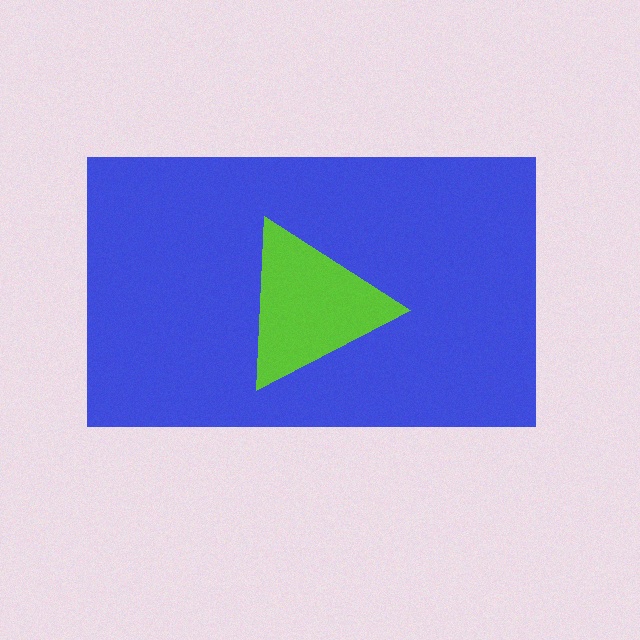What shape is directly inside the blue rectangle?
The lime triangle.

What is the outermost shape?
The blue rectangle.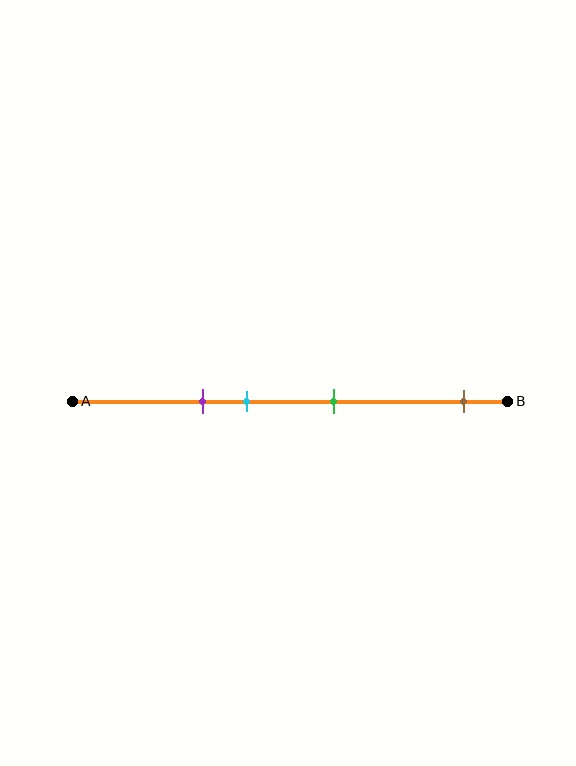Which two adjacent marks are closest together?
The purple and cyan marks are the closest adjacent pair.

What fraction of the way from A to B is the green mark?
The green mark is approximately 60% (0.6) of the way from A to B.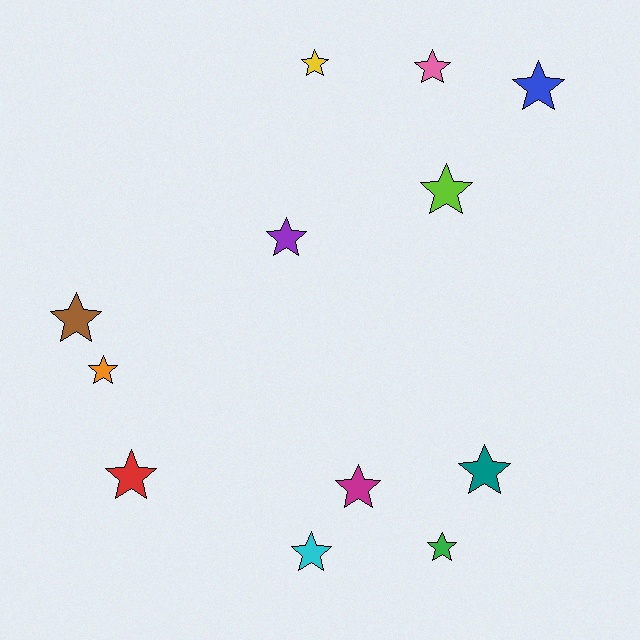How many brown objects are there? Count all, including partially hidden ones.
There is 1 brown object.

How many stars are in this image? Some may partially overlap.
There are 12 stars.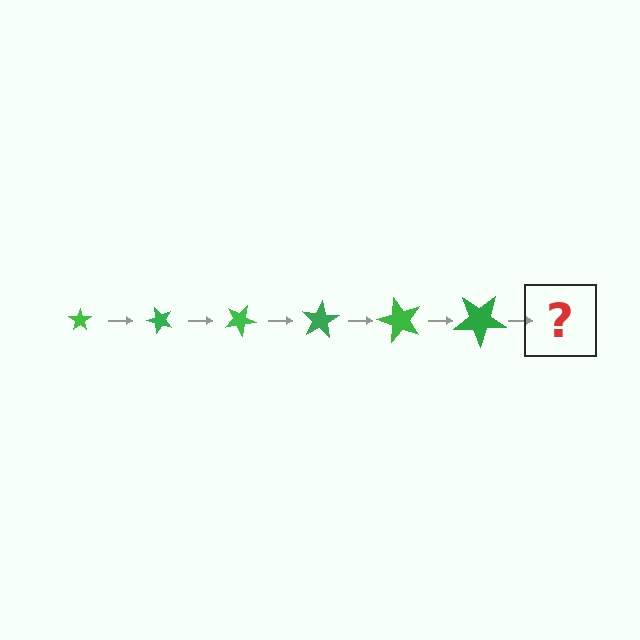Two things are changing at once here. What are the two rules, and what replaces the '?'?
The two rules are that the star grows larger each step and it rotates 50 degrees each step. The '?' should be a star, larger than the previous one and rotated 300 degrees from the start.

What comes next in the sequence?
The next element should be a star, larger than the previous one and rotated 300 degrees from the start.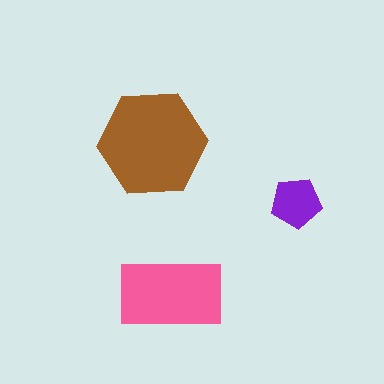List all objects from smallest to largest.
The purple pentagon, the pink rectangle, the brown hexagon.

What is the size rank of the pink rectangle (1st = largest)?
2nd.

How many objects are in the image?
There are 3 objects in the image.